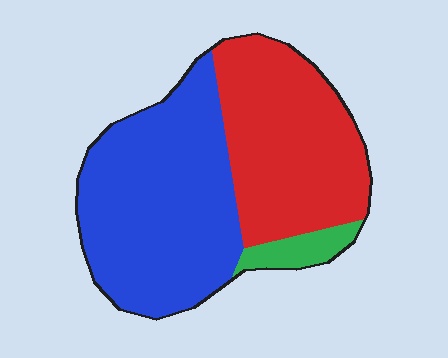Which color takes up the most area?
Blue, at roughly 55%.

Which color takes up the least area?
Green, at roughly 5%.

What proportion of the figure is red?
Red covers 41% of the figure.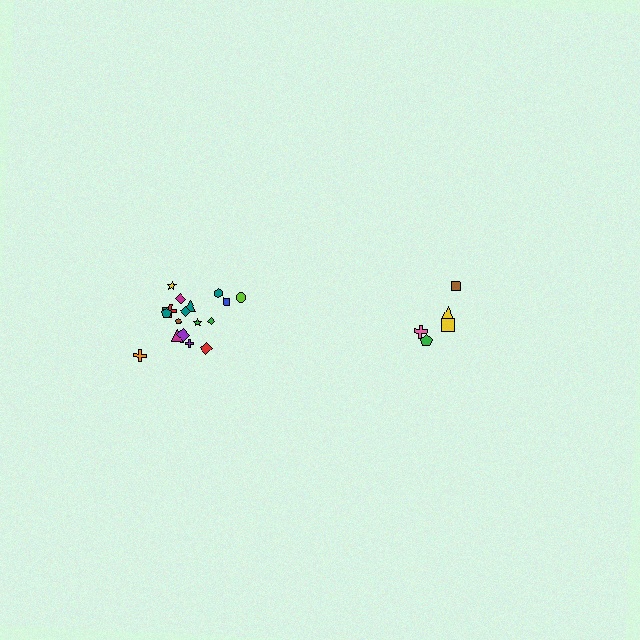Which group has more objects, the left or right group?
The left group.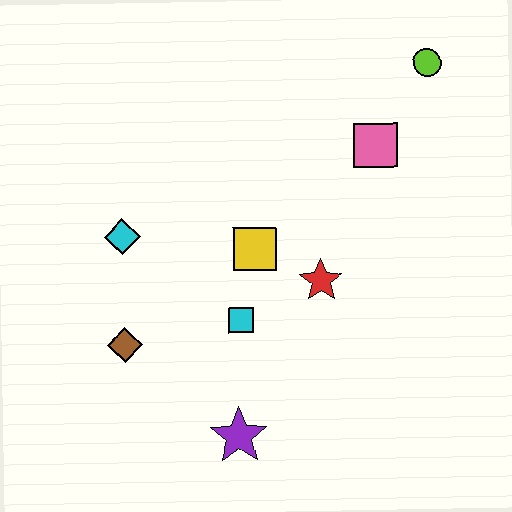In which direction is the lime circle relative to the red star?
The lime circle is above the red star.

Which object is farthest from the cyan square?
The lime circle is farthest from the cyan square.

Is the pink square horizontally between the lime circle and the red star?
Yes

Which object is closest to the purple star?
The cyan square is closest to the purple star.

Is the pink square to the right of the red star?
Yes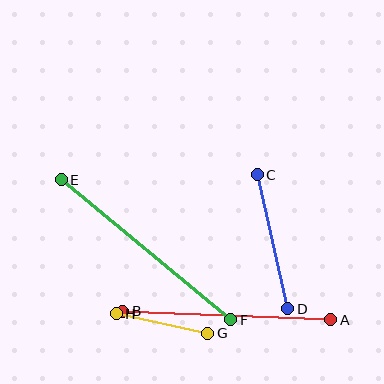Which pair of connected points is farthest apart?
Points E and F are farthest apart.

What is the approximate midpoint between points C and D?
The midpoint is at approximately (272, 242) pixels.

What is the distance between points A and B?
The distance is approximately 208 pixels.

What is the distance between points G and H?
The distance is approximately 94 pixels.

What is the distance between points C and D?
The distance is approximately 138 pixels.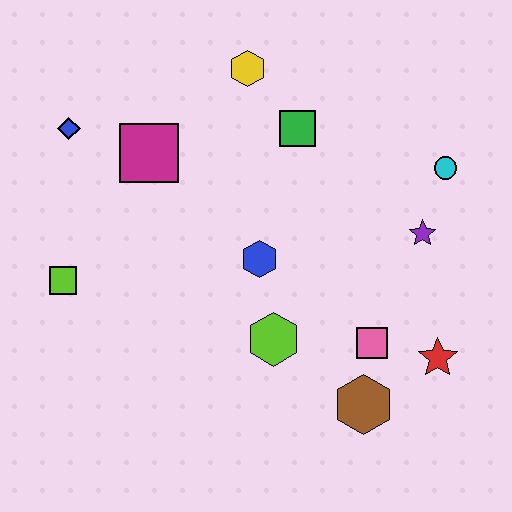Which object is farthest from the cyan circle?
The lime square is farthest from the cyan circle.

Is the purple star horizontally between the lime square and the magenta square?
No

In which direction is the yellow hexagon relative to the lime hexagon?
The yellow hexagon is above the lime hexagon.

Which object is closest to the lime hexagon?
The blue hexagon is closest to the lime hexagon.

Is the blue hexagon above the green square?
No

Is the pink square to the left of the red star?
Yes